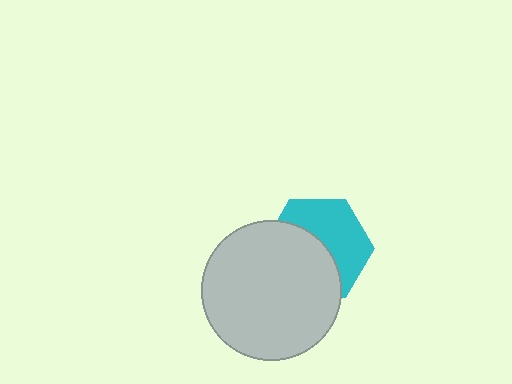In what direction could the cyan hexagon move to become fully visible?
The cyan hexagon could move toward the upper-right. That would shift it out from behind the light gray circle entirely.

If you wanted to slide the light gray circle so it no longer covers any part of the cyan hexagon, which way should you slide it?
Slide it toward the lower-left — that is the most direct way to separate the two shapes.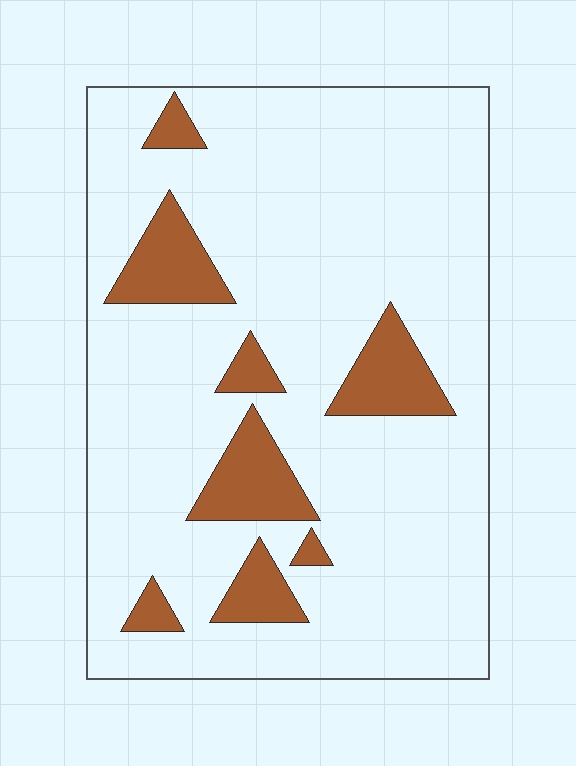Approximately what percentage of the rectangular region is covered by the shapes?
Approximately 15%.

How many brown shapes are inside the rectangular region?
8.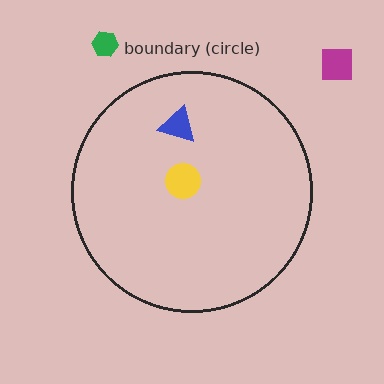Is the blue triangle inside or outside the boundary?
Inside.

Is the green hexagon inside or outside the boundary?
Outside.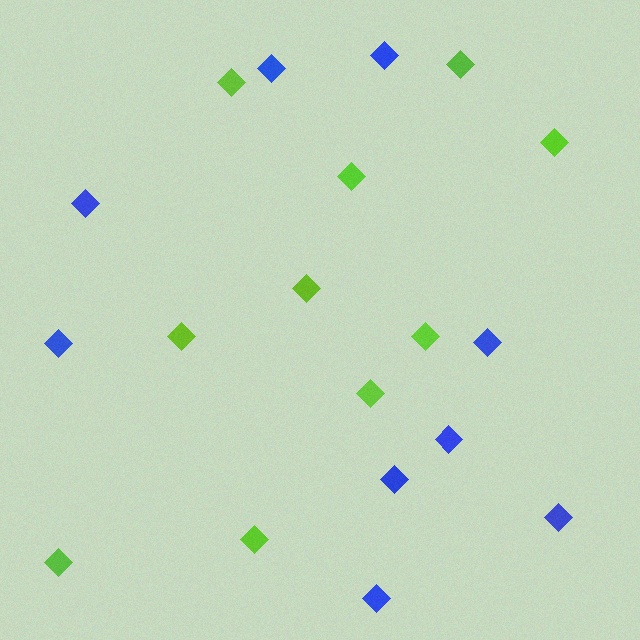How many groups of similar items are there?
There are 2 groups: one group of blue diamonds (9) and one group of lime diamonds (10).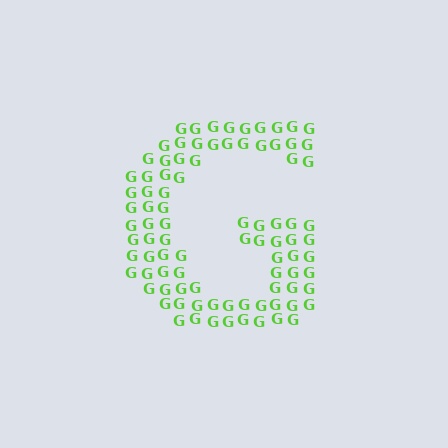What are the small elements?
The small elements are letter G's.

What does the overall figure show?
The overall figure shows the letter G.